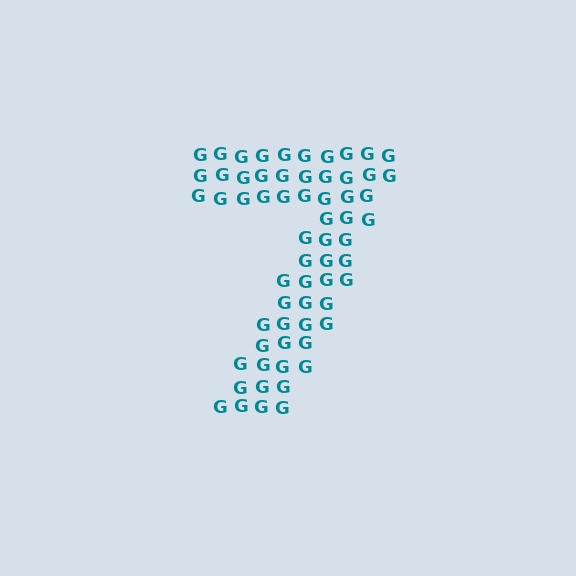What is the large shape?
The large shape is the digit 7.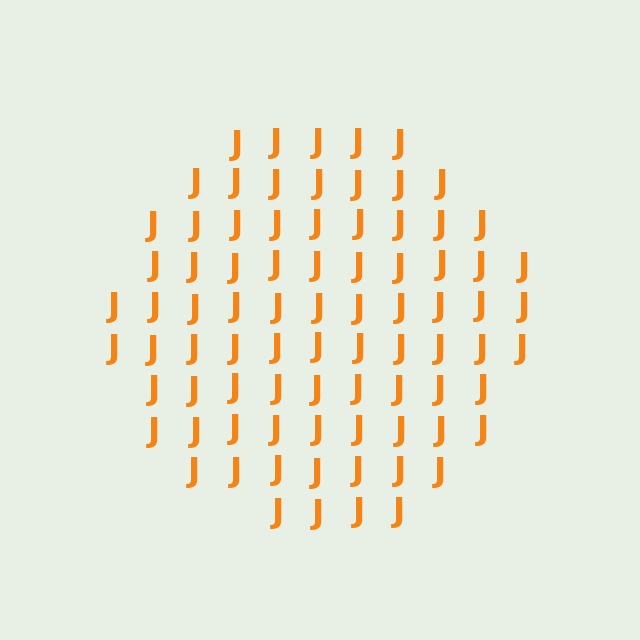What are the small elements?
The small elements are letter J's.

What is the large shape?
The large shape is a circle.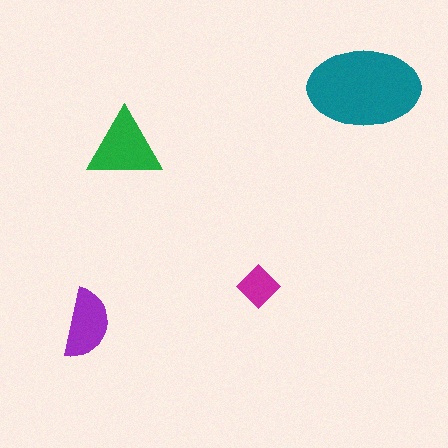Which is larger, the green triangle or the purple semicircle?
The green triangle.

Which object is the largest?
The teal ellipse.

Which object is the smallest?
The magenta diamond.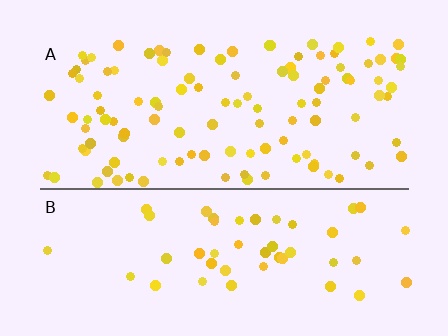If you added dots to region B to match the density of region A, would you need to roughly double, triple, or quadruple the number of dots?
Approximately double.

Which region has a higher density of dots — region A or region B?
A (the top).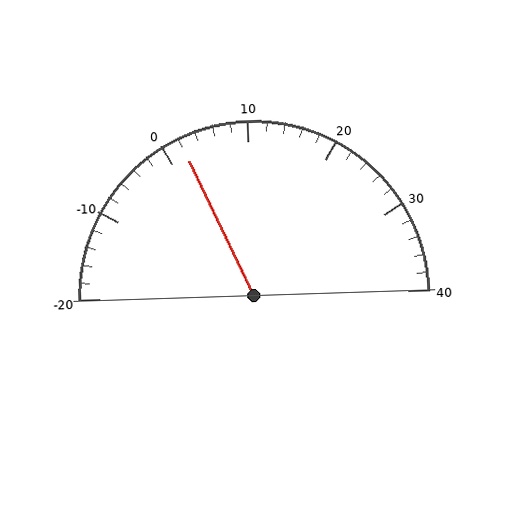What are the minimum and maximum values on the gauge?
The gauge ranges from -20 to 40.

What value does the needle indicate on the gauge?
The needle indicates approximately 2.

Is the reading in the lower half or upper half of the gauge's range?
The reading is in the lower half of the range (-20 to 40).